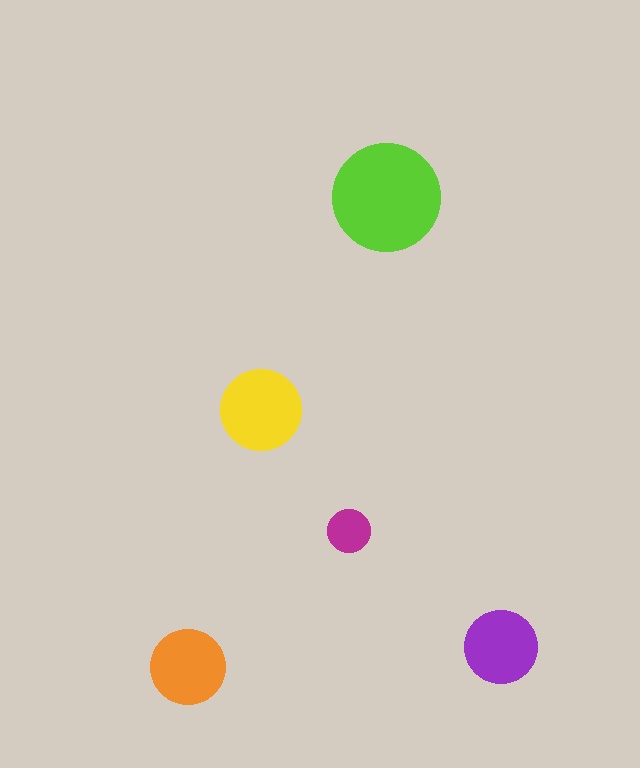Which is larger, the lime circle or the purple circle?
The lime one.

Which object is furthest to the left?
The orange circle is leftmost.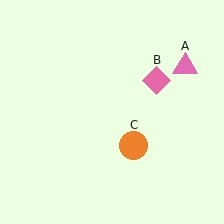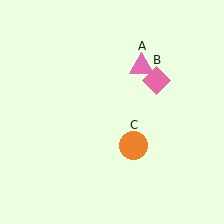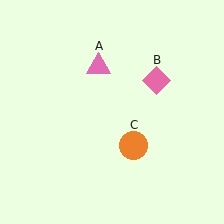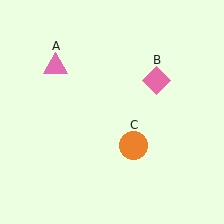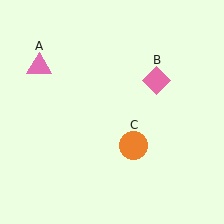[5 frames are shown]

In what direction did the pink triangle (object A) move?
The pink triangle (object A) moved left.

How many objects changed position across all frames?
1 object changed position: pink triangle (object A).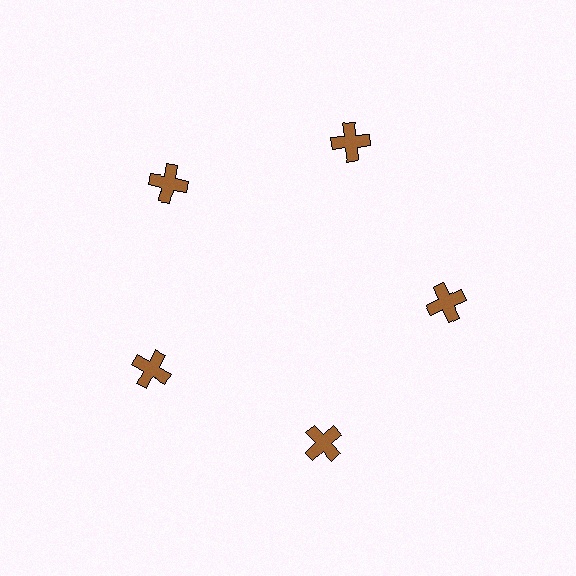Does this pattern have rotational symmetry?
Yes, this pattern has 5-fold rotational symmetry. It looks the same after rotating 72 degrees around the center.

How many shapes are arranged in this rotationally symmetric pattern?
There are 5 shapes, arranged in 5 groups of 1.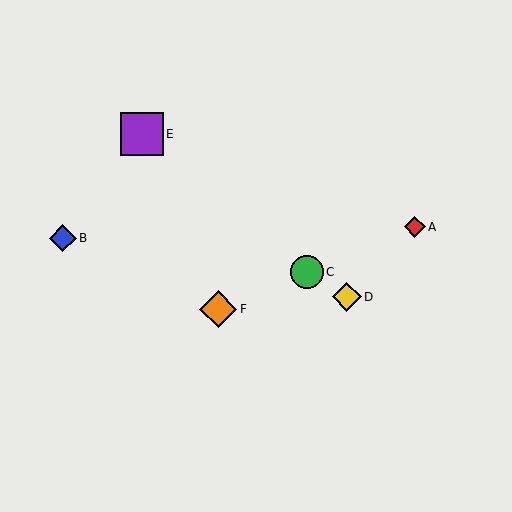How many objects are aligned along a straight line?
3 objects (A, C, F) are aligned along a straight line.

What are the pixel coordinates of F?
Object F is at (218, 309).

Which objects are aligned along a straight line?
Objects A, C, F are aligned along a straight line.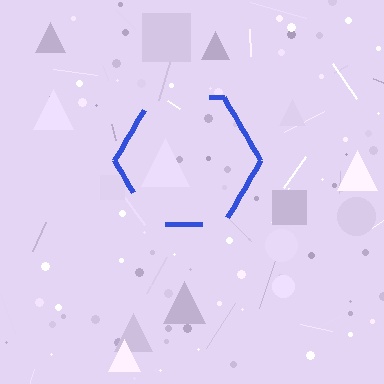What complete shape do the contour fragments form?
The contour fragments form a hexagon.